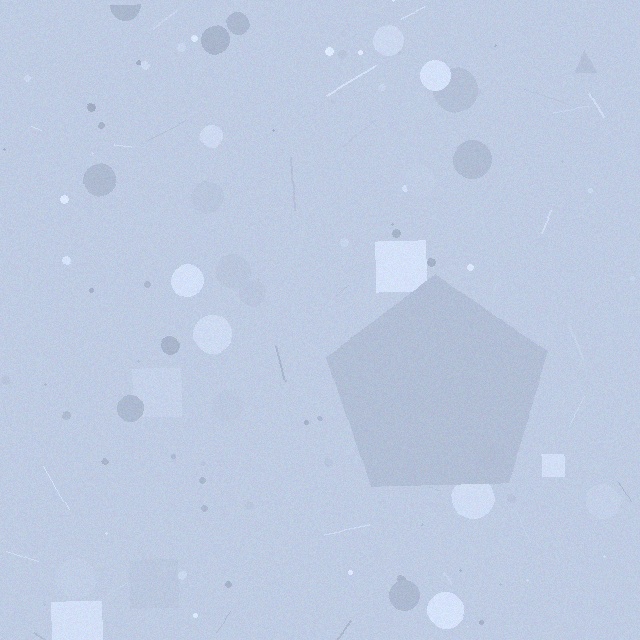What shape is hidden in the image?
A pentagon is hidden in the image.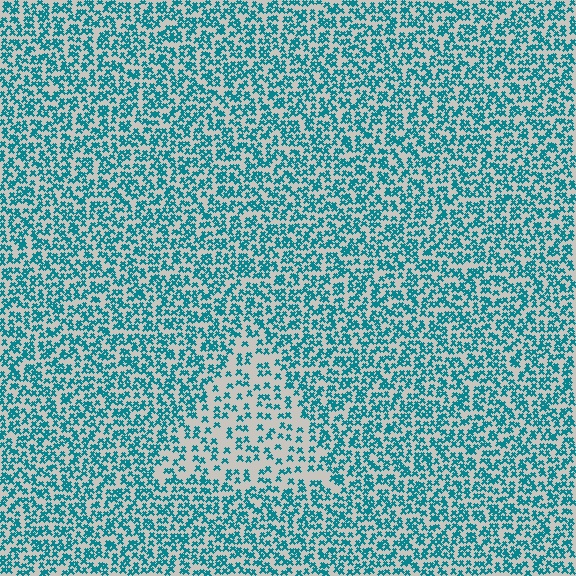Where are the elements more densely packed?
The elements are more densely packed outside the triangle boundary.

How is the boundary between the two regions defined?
The boundary is defined by a change in element density (approximately 2.1x ratio). All elements are the same color, size, and shape.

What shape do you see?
I see a triangle.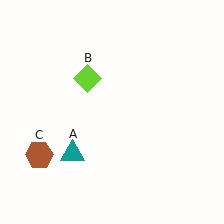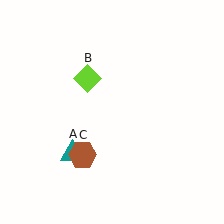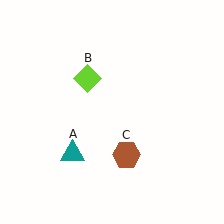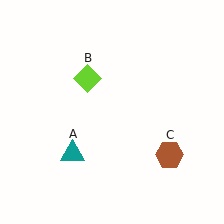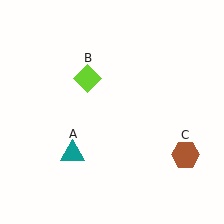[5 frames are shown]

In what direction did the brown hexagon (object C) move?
The brown hexagon (object C) moved right.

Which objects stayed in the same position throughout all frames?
Teal triangle (object A) and lime diamond (object B) remained stationary.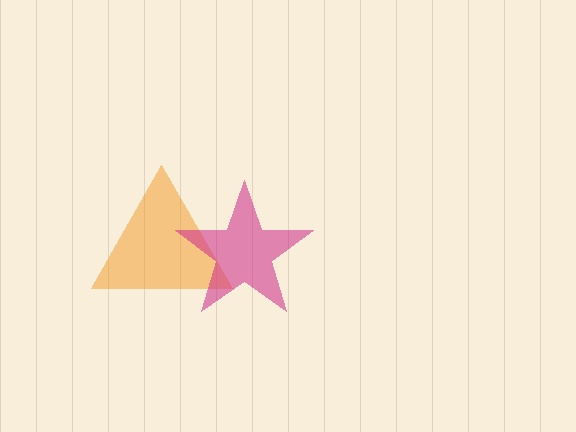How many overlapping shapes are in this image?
There are 2 overlapping shapes in the image.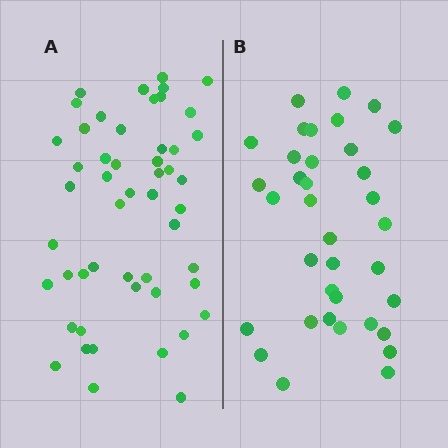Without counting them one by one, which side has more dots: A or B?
Region A (the left region) has more dots.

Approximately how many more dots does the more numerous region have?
Region A has approximately 15 more dots than region B.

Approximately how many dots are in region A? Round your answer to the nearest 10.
About 50 dots. (The exact count is 51, which rounds to 50.)